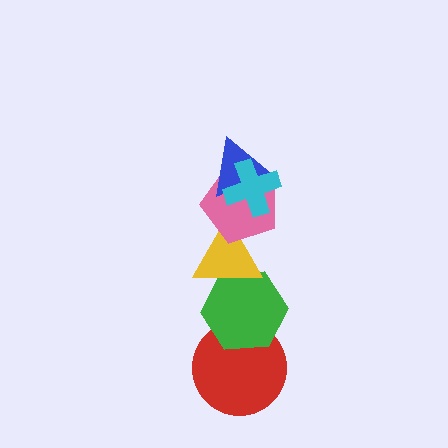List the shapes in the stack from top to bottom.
From top to bottom: the cyan cross, the blue triangle, the pink pentagon, the yellow triangle, the green hexagon, the red circle.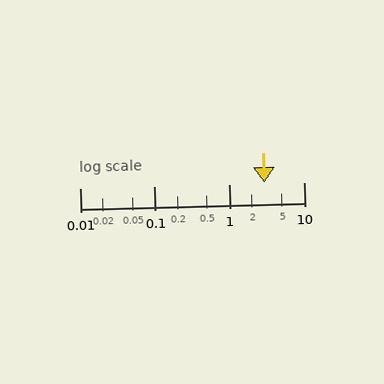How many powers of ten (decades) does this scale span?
The scale spans 3 decades, from 0.01 to 10.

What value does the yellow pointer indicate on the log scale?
The pointer indicates approximately 3.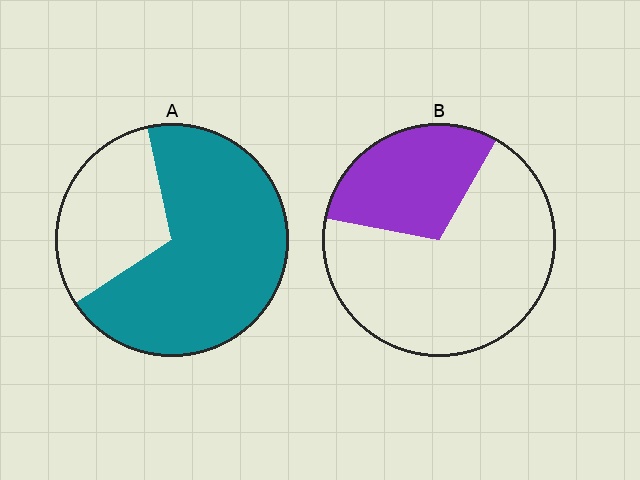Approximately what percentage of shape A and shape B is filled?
A is approximately 70% and B is approximately 30%.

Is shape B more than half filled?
No.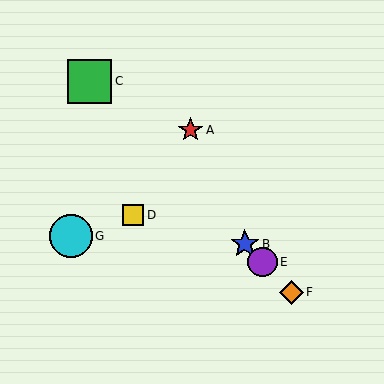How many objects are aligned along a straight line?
4 objects (B, C, E, F) are aligned along a straight line.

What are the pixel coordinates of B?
Object B is at (245, 244).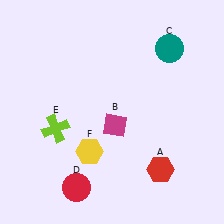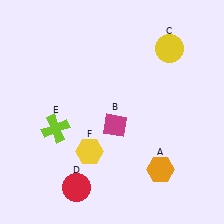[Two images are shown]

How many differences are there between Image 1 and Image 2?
There are 2 differences between the two images.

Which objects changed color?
A changed from red to orange. C changed from teal to yellow.